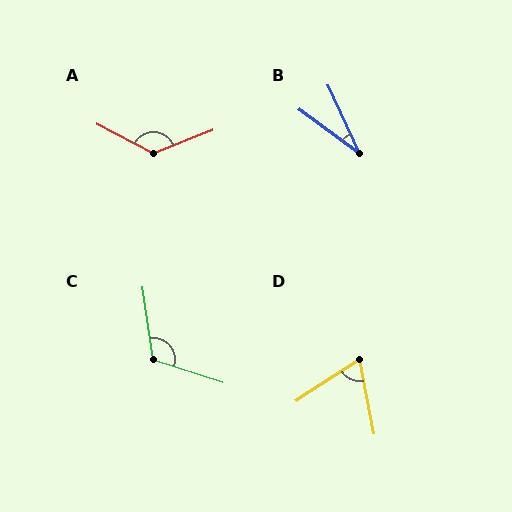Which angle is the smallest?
B, at approximately 29 degrees.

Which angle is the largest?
A, at approximately 131 degrees.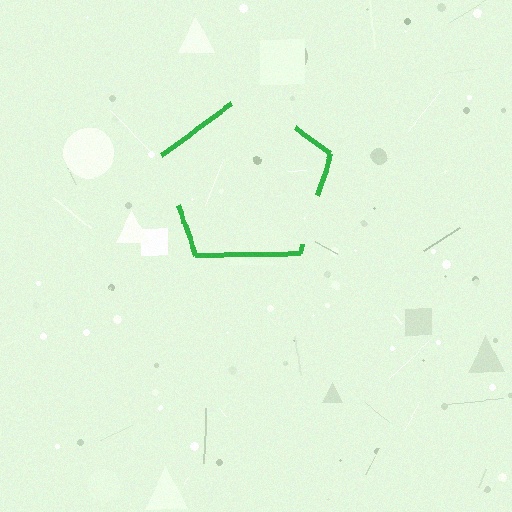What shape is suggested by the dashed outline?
The dashed outline suggests a pentagon.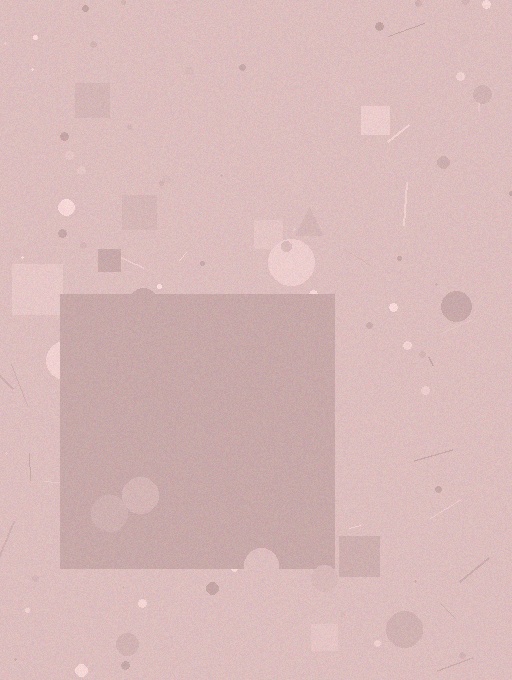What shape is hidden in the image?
A square is hidden in the image.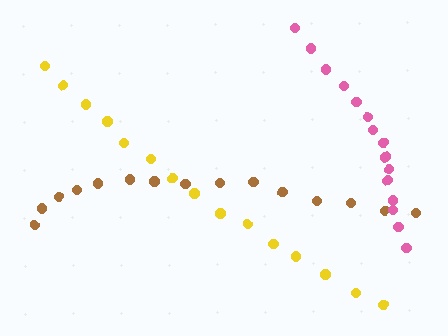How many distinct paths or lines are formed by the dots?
There are 3 distinct paths.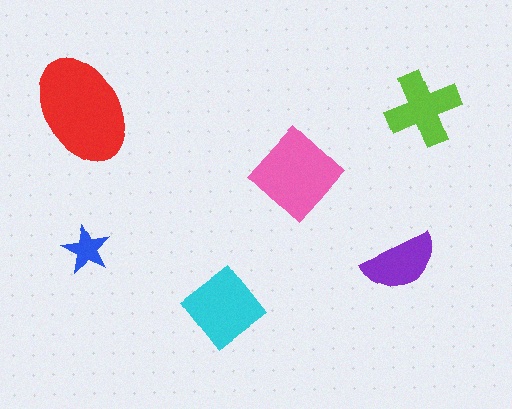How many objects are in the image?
There are 6 objects in the image.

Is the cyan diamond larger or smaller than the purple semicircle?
Larger.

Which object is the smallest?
The blue star.